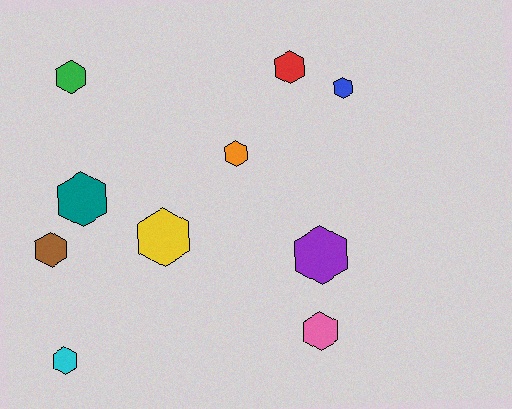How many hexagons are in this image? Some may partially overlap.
There are 10 hexagons.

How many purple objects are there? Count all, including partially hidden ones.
There is 1 purple object.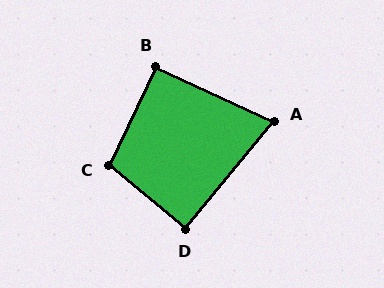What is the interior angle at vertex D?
Approximately 90 degrees (approximately right).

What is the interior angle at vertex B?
Approximately 90 degrees (approximately right).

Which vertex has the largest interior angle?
C, at approximately 105 degrees.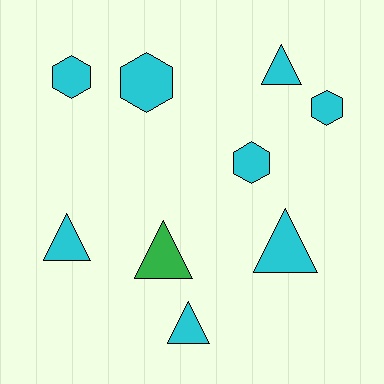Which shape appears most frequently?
Triangle, with 5 objects.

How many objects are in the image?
There are 9 objects.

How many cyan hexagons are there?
There are 4 cyan hexagons.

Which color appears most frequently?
Cyan, with 8 objects.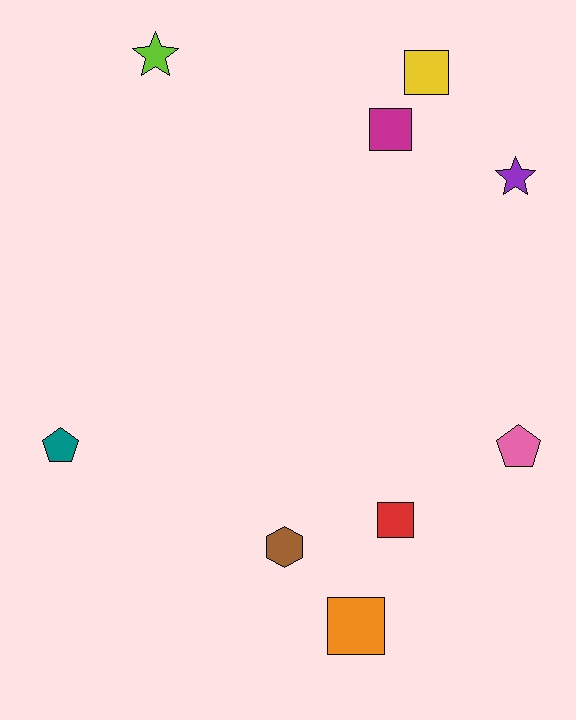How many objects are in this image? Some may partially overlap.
There are 9 objects.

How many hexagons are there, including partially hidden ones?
There is 1 hexagon.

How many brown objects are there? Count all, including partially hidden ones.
There is 1 brown object.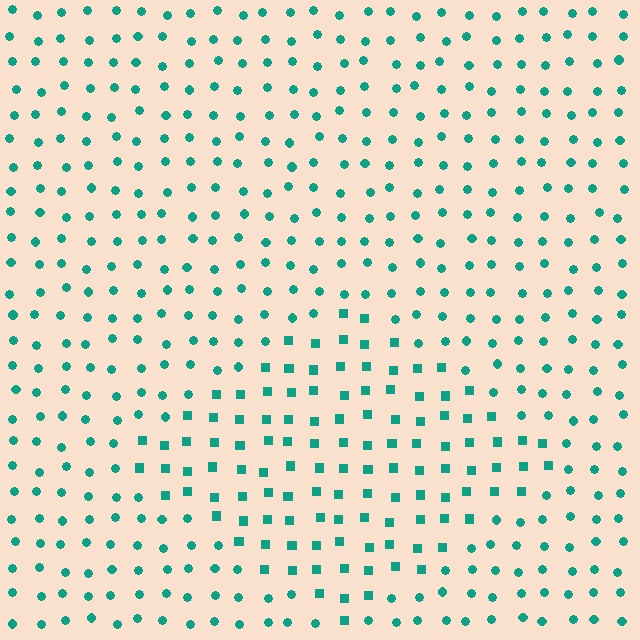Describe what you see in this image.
The image is filled with small teal elements arranged in a uniform grid. A diamond-shaped region contains squares, while the surrounding area contains circles. The boundary is defined purely by the change in element shape.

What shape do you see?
I see a diamond.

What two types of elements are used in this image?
The image uses squares inside the diamond region and circles outside it.